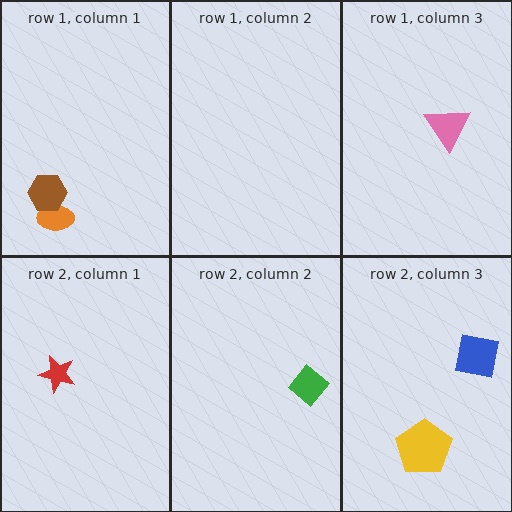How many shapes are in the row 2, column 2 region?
1.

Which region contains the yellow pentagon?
The row 2, column 3 region.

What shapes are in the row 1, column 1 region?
The orange ellipse, the brown hexagon.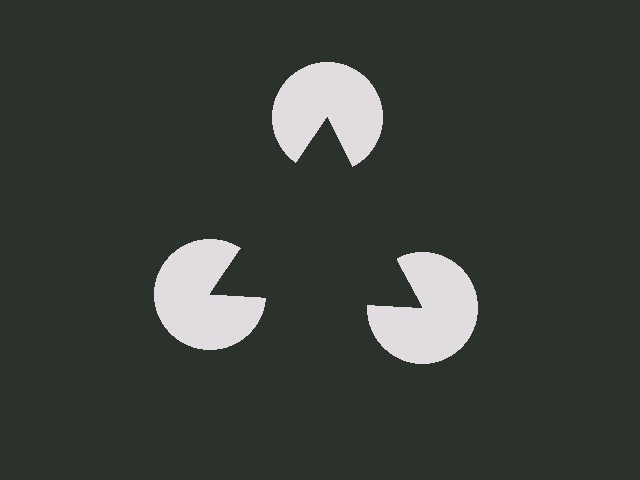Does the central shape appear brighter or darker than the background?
It typically appears slightly darker than the background, even though no actual brightness change is drawn.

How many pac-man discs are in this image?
There are 3 — one at each vertex of the illusory triangle.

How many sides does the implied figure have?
3 sides.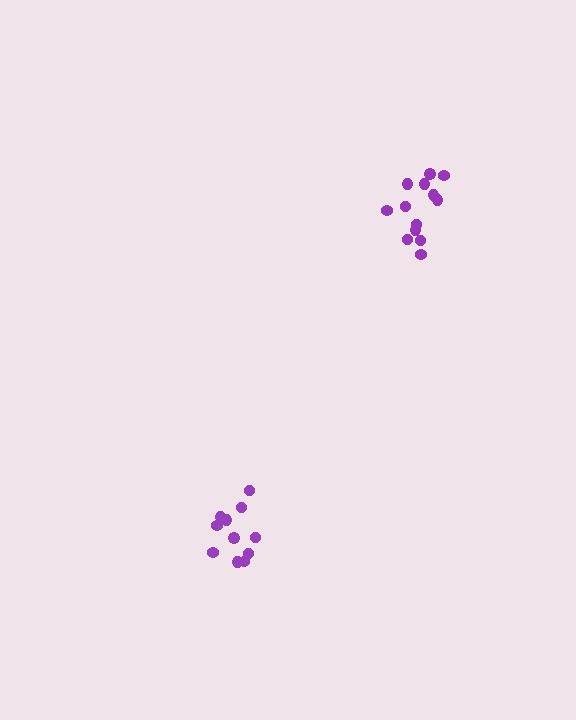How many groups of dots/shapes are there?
There are 2 groups.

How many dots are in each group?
Group 1: 11 dots, Group 2: 13 dots (24 total).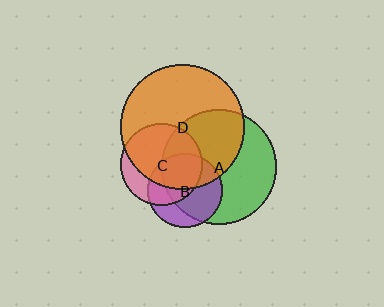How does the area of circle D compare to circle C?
Approximately 2.3 times.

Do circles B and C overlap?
Yes.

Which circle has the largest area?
Circle D (orange).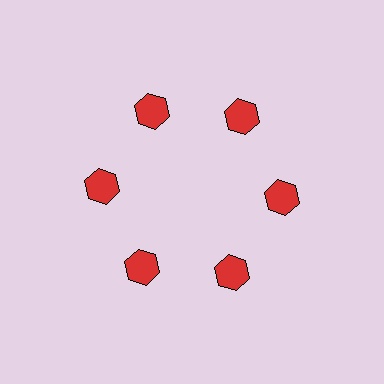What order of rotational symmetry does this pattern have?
This pattern has 6-fold rotational symmetry.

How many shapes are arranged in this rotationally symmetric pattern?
There are 6 shapes, arranged in 6 groups of 1.